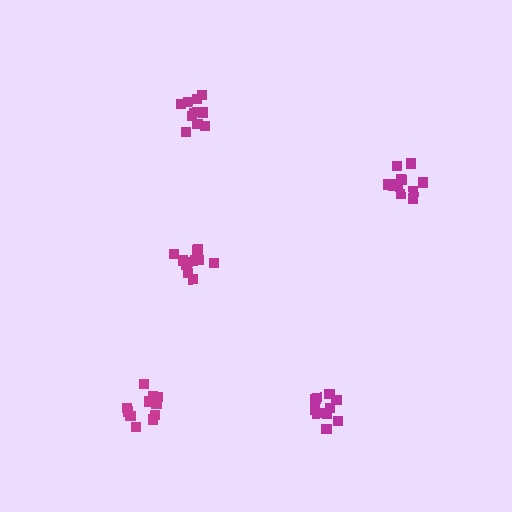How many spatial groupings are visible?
There are 5 spatial groupings.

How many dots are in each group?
Group 1: 12 dots, Group 2: 10 dots, Group 3: 10 dots, Group 4: 12 dots, Group 5: 11 dots (55 total).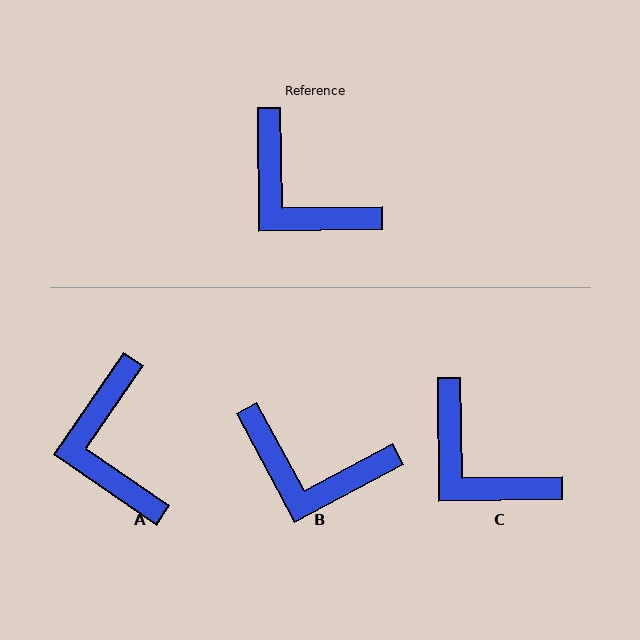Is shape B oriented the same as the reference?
No, it is off by about 27 degrees.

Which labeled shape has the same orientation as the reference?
C.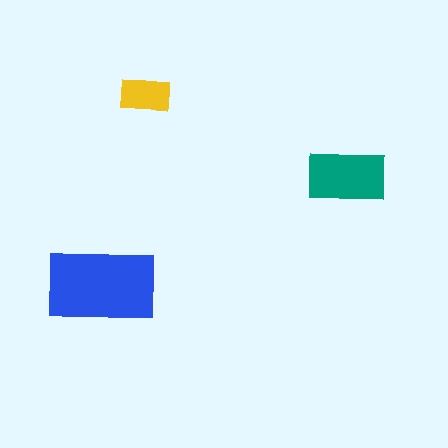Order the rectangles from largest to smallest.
the blue one, the teal one, the yellow one.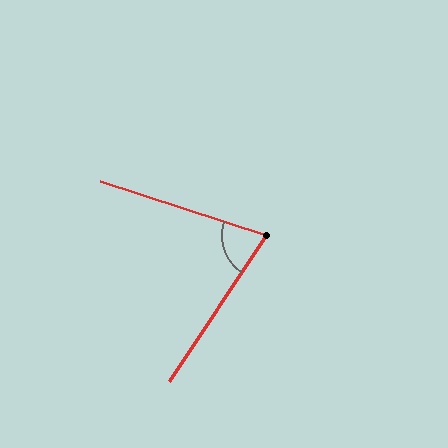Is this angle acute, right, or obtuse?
It is acute.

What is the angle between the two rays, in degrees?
Approximately 75 degrees.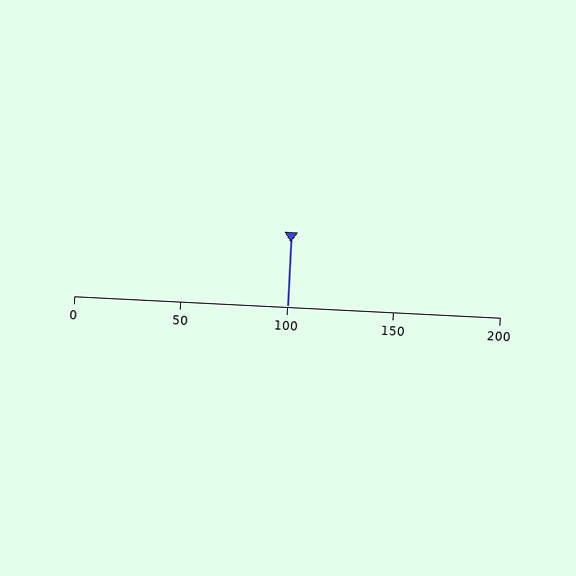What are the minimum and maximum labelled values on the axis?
The axis runs from 0 to 200.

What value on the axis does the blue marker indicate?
The marker indicates approximately 100.